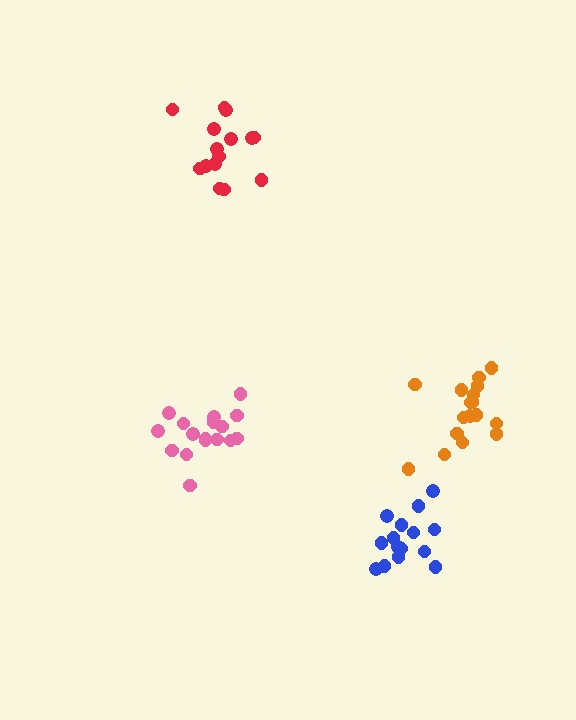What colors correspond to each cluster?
The clusters are colored: red, blue, pink, orange.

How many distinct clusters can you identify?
There are 4 distinct clusters.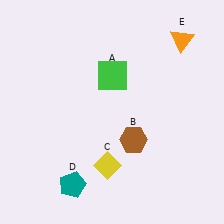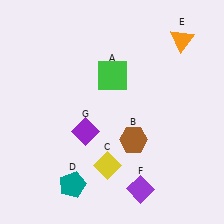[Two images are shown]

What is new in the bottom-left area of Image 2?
A purple diamond (G) was added in the bottom-left area of Image 2.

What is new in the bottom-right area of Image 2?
A purple diamond (F) was added in the bottom-right area of Image 2.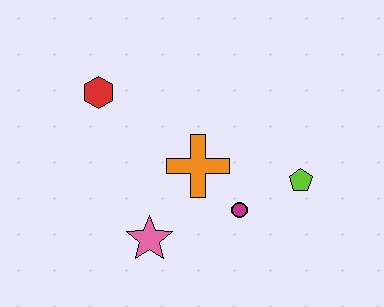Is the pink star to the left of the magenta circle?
Yes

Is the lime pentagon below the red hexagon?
Yes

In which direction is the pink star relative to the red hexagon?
The pink star is below the red hexagon.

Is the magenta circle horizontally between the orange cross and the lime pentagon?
Yes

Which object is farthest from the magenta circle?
The red hexagon is farthest from the magenta circle.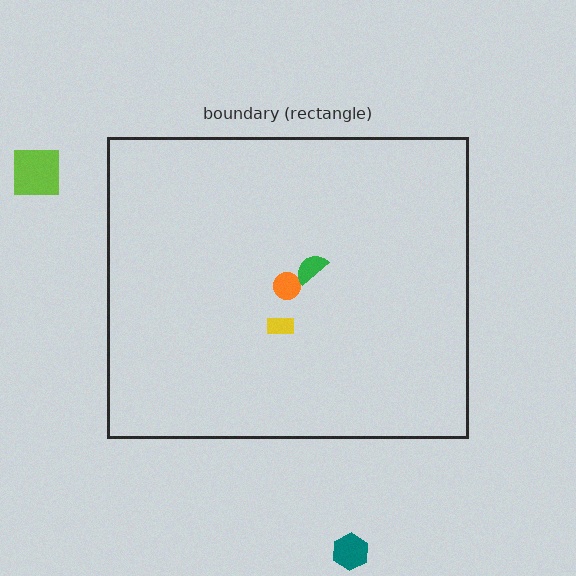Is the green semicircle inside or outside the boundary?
Inside.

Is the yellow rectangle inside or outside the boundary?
Inside.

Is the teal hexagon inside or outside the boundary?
Outside.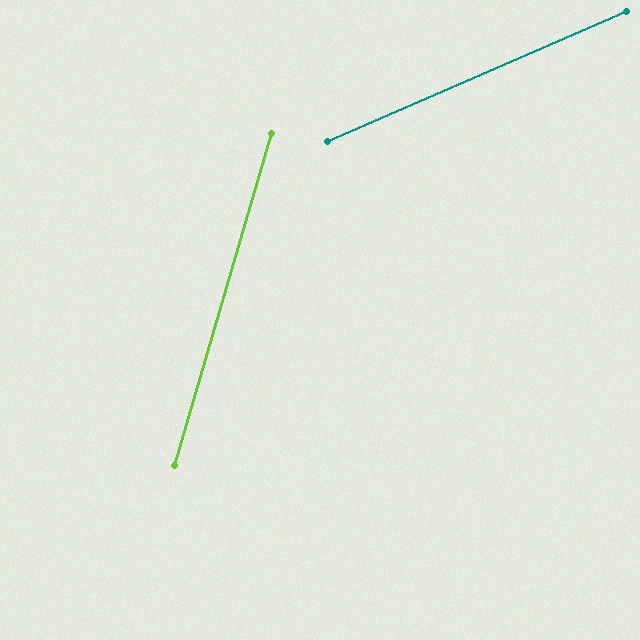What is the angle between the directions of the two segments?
Approximately 50 degrees.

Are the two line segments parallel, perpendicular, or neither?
Neither parallel nor perpendicular — they differ by about 50°.